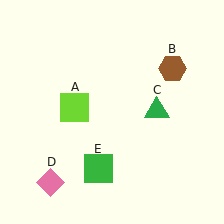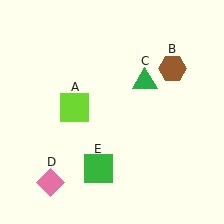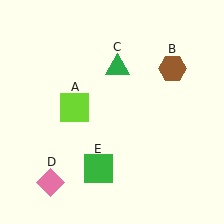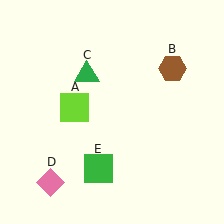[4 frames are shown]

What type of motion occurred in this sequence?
The green triangle (object C) rotated counterclockwise around the center of the scene.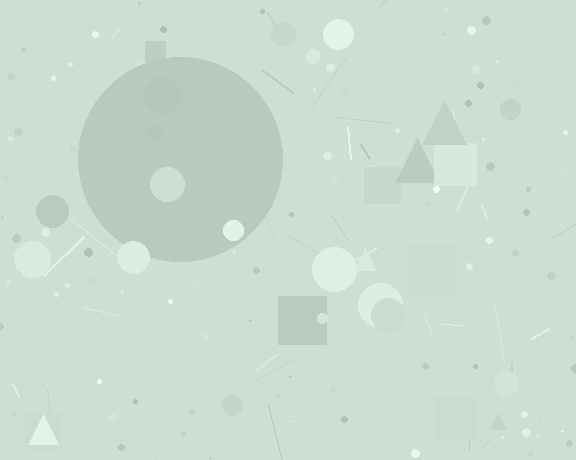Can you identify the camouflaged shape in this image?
The camouflaged shape is a circle.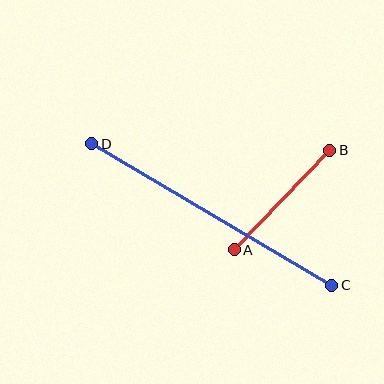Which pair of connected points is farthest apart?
Points C and D are farthest apart.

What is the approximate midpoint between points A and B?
The midpoint is at approximately (282, 200) pixels.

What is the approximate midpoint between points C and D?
The midpoint is at approximately (212, 214) pixels.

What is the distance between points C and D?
The distance is approximately 279 pixels.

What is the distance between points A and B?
The distance is approximately 138 pixels.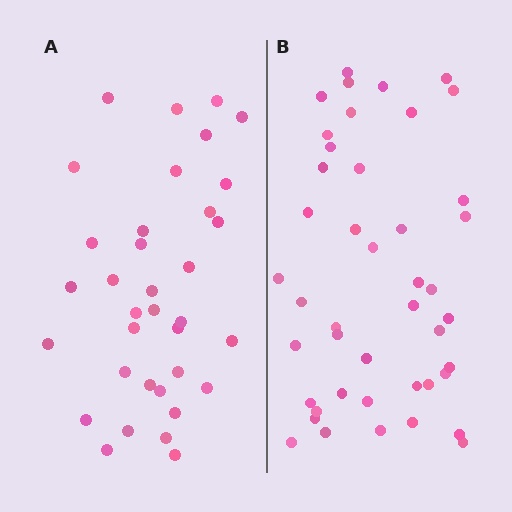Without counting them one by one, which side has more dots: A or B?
Region B (the right region) has more dots.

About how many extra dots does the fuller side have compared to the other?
Region B has roughly 8 or so more dots than region A.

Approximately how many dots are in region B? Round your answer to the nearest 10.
About 40 dots. (The exact count is 44, which rounds to 40.)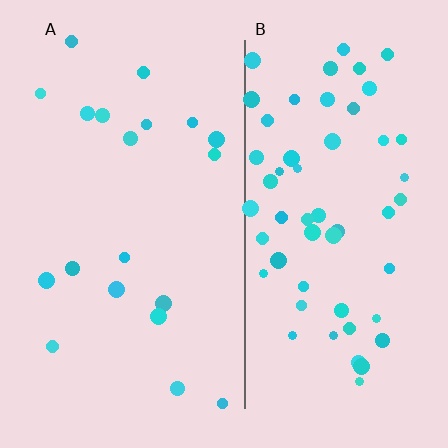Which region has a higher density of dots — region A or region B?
B (the right).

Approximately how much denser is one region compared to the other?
Approximately 2.9× — region B over region A.